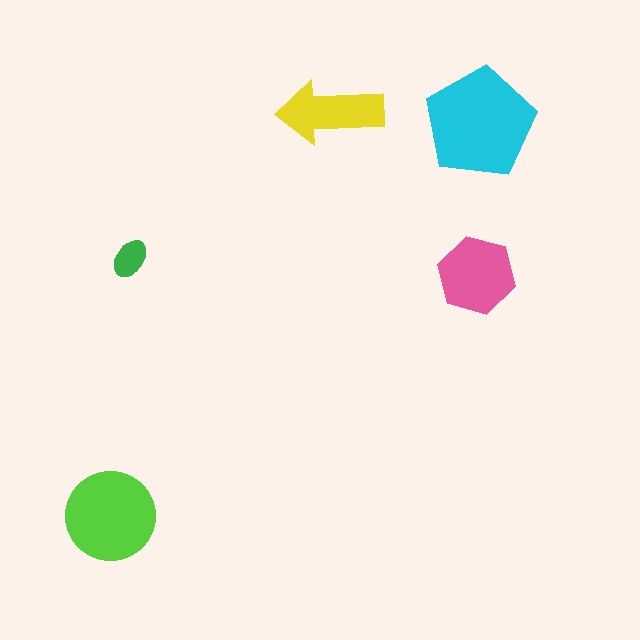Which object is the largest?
The cyan pentagon.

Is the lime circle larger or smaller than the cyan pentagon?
Smaller.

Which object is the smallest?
The green ellipse.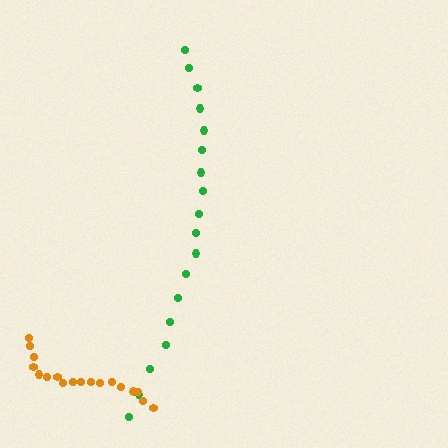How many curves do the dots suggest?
There are 2 distinct paths.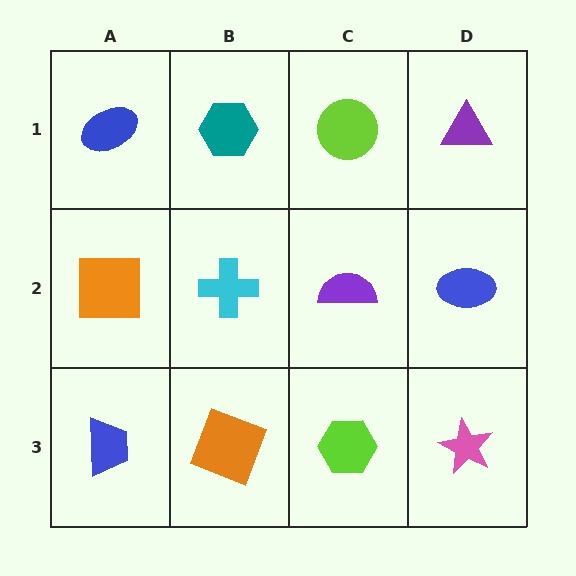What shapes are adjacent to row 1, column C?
A purple semicircle (row 2, column C), a teal hexagon (row 1, column B), a purple triangle (row 1, column D).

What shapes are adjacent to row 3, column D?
A blue ellipse (row 2, column D), a lime hexagon (row 3, column C).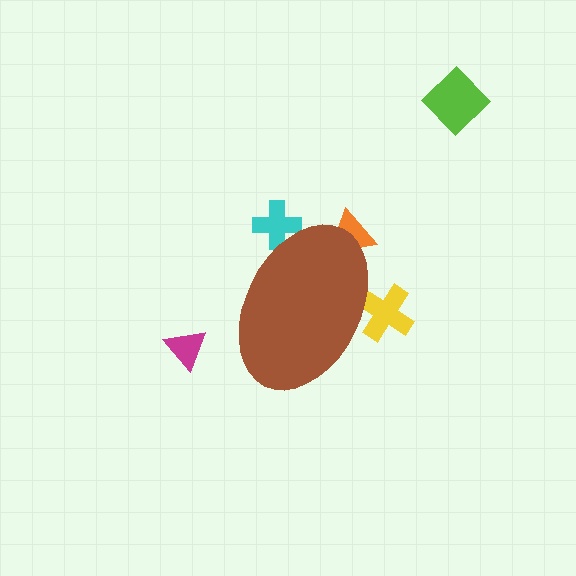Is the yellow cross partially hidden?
Yes, the yellow cross is partially hidden behind the brown ellipse.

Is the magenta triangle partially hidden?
No, the magenta triangle is fully visible.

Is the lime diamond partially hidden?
No, the lime diamond is fully visible.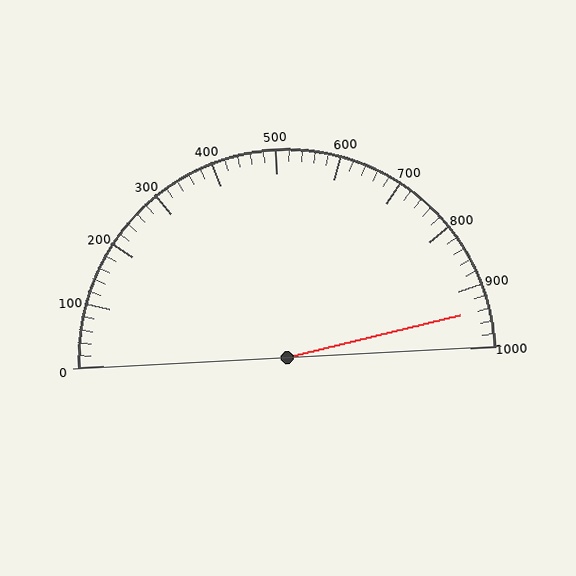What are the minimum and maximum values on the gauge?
The gauge ranges from 0 to 1000.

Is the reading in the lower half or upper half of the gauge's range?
The reading is in the upper half of the range (0 to 1000).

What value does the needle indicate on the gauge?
The needle indicates approximately 940.